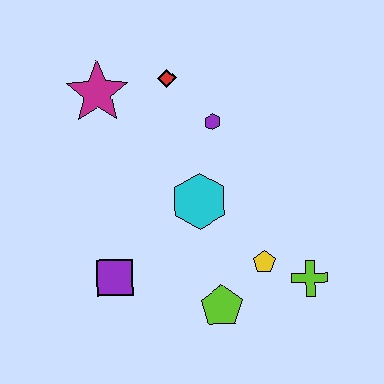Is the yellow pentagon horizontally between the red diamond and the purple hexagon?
No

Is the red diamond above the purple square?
Yes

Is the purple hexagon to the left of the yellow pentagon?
Yes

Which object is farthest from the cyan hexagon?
The magenta star is farthest from the cyan hexagon.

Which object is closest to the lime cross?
The yellow pentagon is closest to the lime cross.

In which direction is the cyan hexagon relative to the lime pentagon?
The cyan hexagon is above the lime pentagon.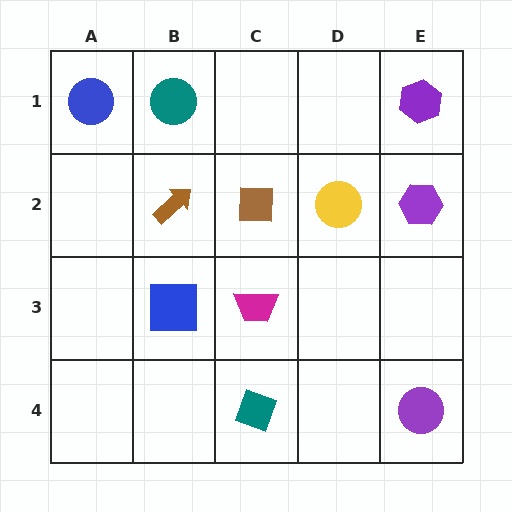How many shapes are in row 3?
2 shapes.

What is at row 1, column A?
A blue circle.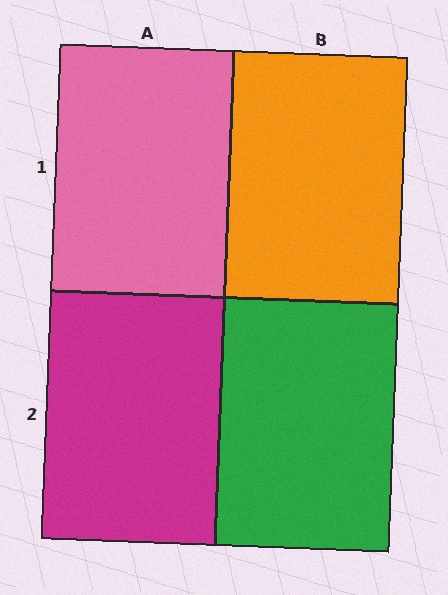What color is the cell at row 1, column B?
Orange.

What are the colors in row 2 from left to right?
Magenta, green.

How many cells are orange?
1 cell is orange.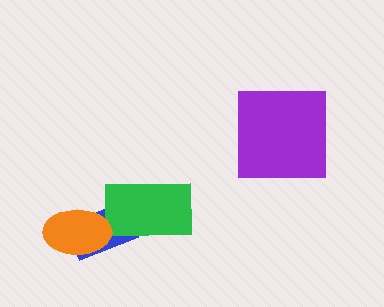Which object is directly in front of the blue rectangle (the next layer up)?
The green rectangle is directly in front of the blue rectangle.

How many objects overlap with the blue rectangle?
2 objects overlap with the blue rectangle.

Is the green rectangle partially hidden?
No, no other shape covers it.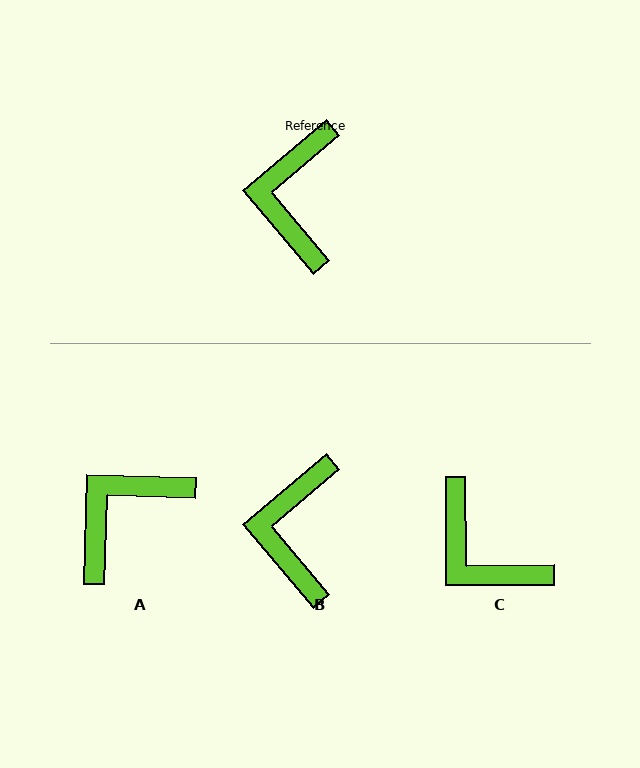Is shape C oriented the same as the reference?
No, it is off by about 50 degrees.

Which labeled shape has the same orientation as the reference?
B.